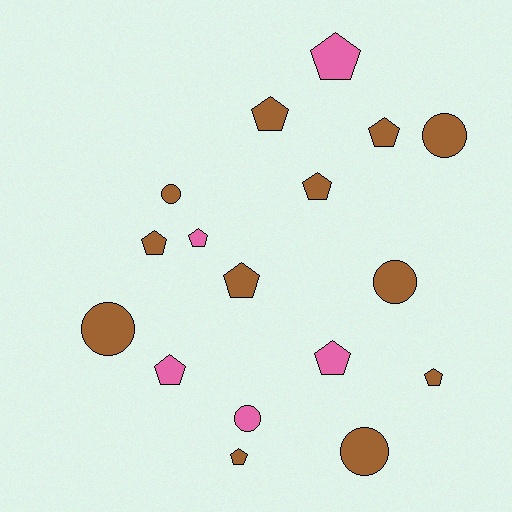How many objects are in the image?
There are 17 objects.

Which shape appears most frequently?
Pentagon, with 11 objects.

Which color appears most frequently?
Brown, with 12 objects.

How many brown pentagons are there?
There are 7 brown pentagons.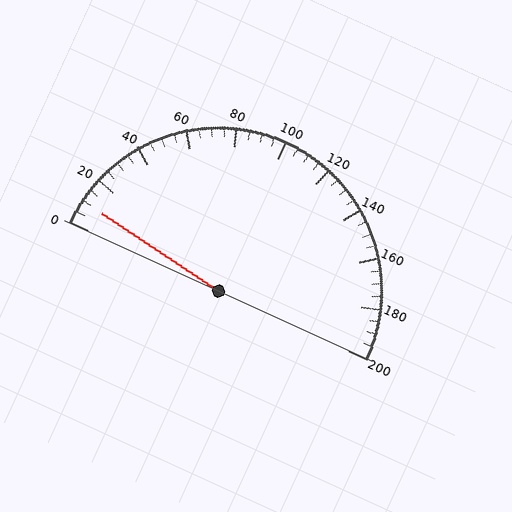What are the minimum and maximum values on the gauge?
The gauge ranges from 0 to 200.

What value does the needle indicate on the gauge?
The needle indicates approximately 10.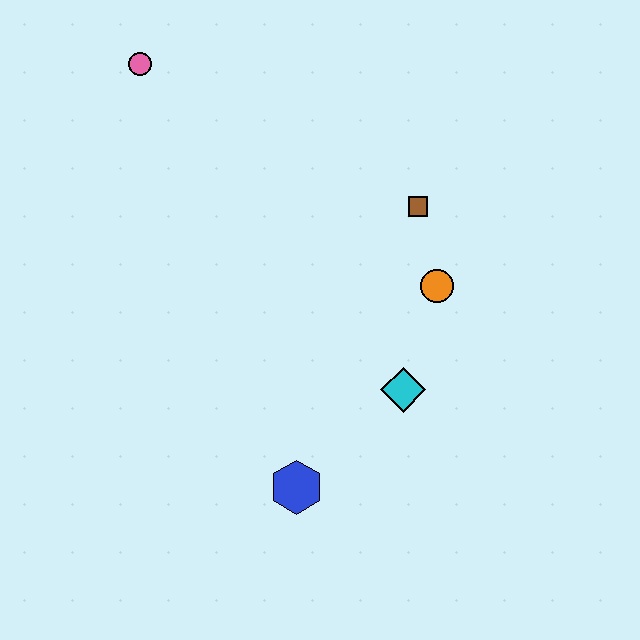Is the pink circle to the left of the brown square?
Yes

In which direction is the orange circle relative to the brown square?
The orange circle is below the brown square.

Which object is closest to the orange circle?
The brown square is closest to the orange circle.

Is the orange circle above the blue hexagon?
Yes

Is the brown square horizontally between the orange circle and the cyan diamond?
Yes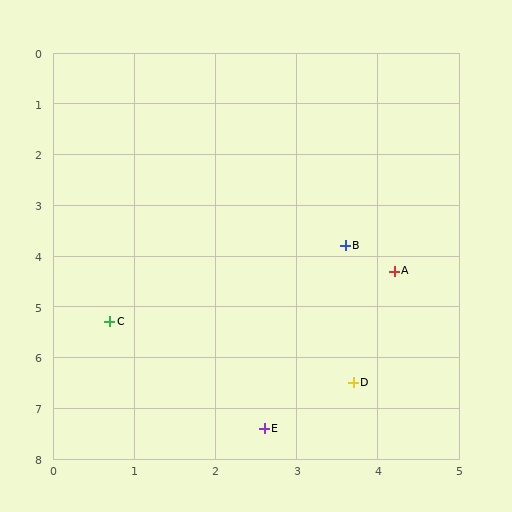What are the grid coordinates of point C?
Point C is at approximately (0.7, 5.3).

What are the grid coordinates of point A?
Point A is at approximately (4.2, 4.3).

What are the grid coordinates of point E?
Point E is at approximately (2.6, 7.4).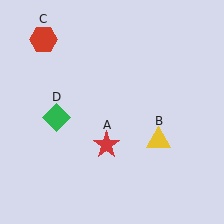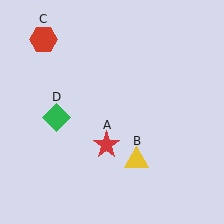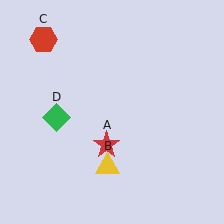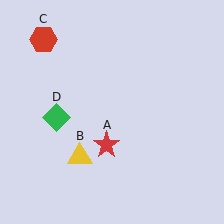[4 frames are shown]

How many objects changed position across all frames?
1 object changed position: yellow triangle (object B).